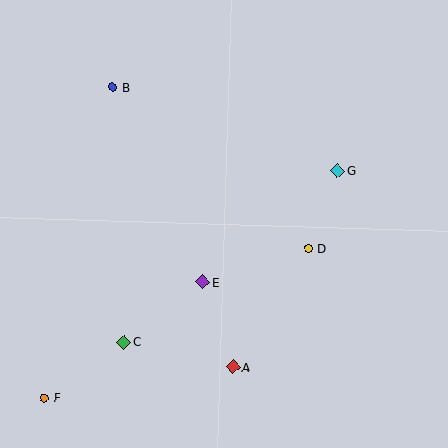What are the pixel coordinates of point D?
Point D is at (309, 248).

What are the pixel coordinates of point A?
Point A is at (233, 367).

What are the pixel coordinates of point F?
Point F is at (44, 398).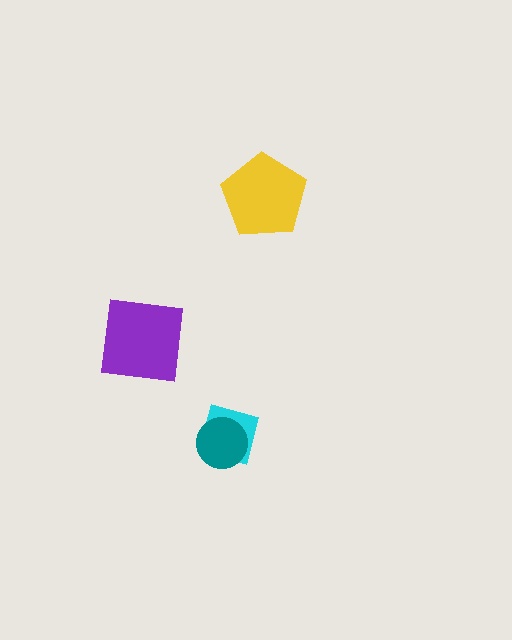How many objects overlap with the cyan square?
1 object overlaps with the cyan square.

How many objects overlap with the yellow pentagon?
0 objects overlap with the yellow pentagon.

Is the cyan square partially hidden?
Yes, it is partially covered by another shape.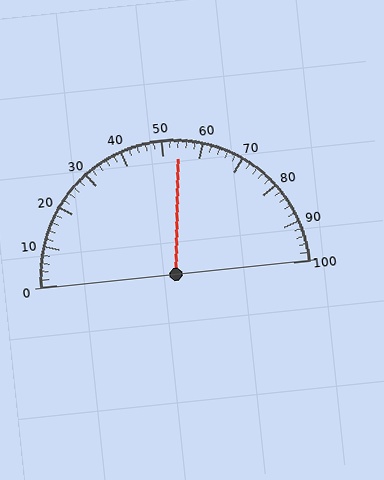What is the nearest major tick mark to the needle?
The nearest major tick mark is 50.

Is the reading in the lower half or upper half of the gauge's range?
The reading is in the upper half of the range (0 to 100).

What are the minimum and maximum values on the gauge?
The gauge ranges from 0 to 100.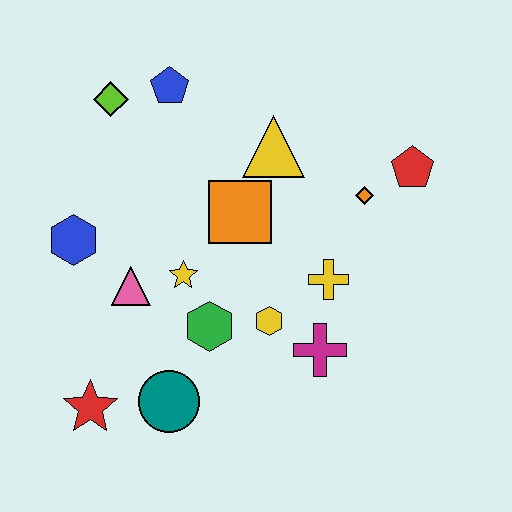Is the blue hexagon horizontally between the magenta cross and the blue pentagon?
No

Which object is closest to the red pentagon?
The orange diamond is closest to the red pentagon.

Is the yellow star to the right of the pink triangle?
Yes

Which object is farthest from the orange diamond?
The red star is farthest from the orange diamond.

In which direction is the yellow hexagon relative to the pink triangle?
The yellow hexagon is to the right of the pink triangle.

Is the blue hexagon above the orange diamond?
No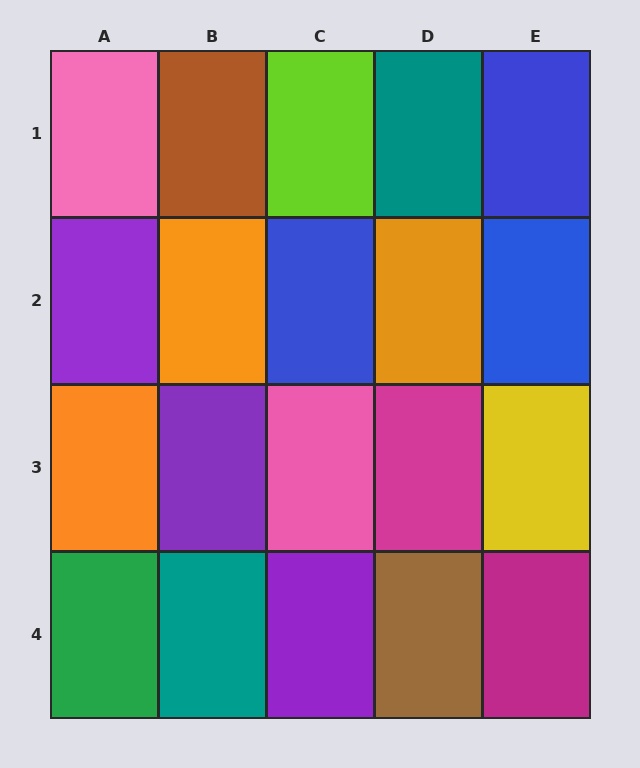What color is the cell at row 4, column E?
Magenta.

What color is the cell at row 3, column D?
Magenta.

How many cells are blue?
3 cells are blue.